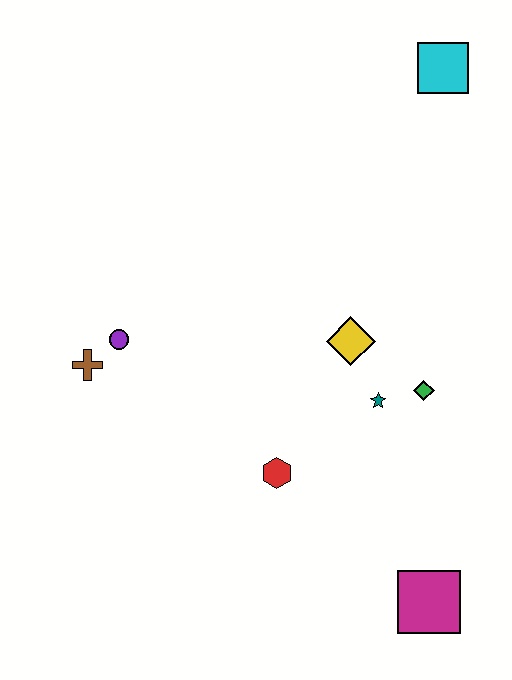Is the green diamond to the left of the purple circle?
No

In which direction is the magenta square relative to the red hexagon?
The magenta square is to the right of the red hexagon.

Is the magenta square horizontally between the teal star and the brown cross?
No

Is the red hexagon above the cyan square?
No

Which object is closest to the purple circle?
The brown cross is closest to the purple circle.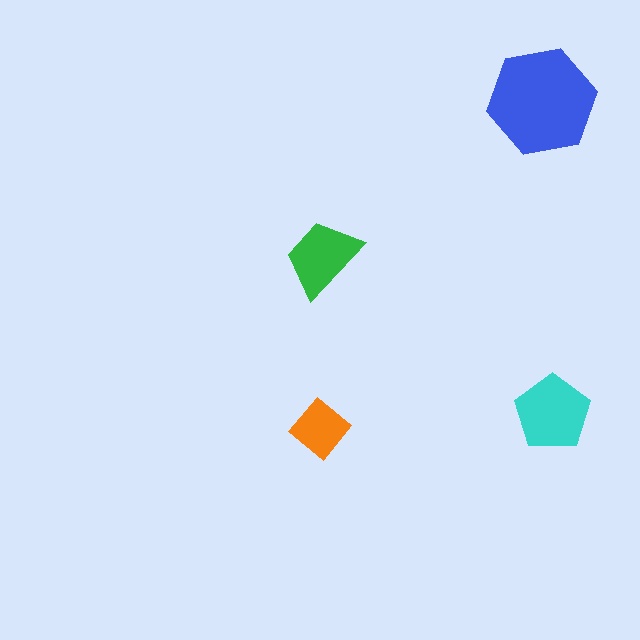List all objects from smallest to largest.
The orange diamond, the green trapezoid, the cyan pentagon, the blue hexagon.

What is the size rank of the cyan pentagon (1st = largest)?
2nd.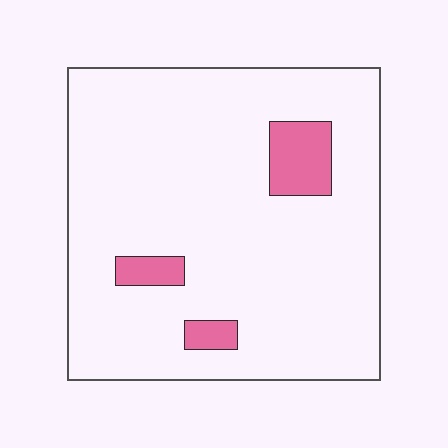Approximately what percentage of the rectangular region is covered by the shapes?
Approximately 10%.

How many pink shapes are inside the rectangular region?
3.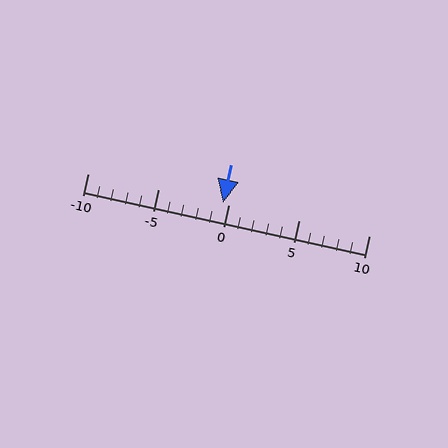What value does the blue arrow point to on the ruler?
The blue arrow points to approximately 0.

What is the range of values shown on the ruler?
The ruler shows values from -10 to 10.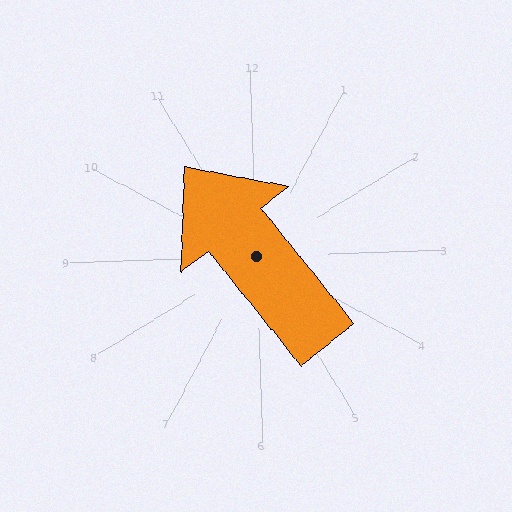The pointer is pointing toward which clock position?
Roughly 11 o'clock.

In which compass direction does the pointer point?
Northwest.